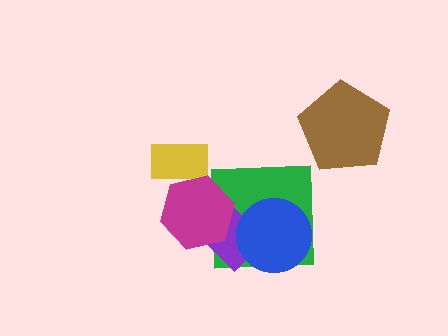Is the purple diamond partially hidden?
Yes, it is partially covered by another shape.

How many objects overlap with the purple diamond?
3 objects overlap with the purple diamond.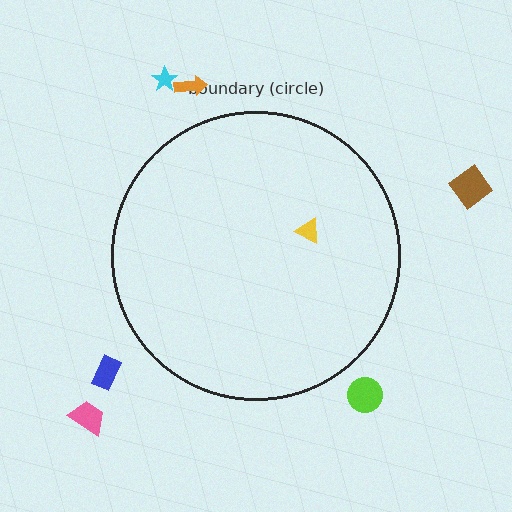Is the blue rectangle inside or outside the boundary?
Outside.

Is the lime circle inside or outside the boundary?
Outside.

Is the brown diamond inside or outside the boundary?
Outside.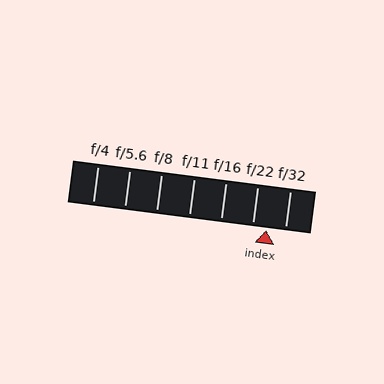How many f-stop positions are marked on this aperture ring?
There are 7 f-stop positions marked.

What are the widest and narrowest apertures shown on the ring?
The widest aperture shown is f/4 and the narrowest is f/32.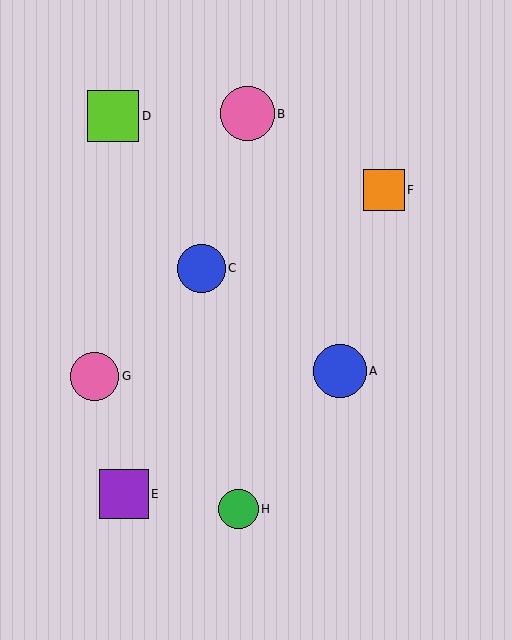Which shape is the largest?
The pink circle (labeled B) is the largest.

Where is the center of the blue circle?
The center of the blue circle is at (340, 371).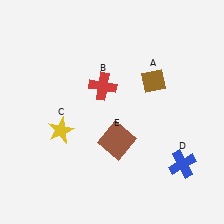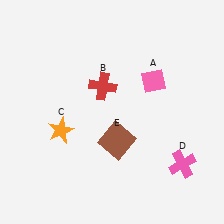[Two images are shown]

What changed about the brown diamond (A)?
In Image 1, A is brown. In Image 2, it changed to pink.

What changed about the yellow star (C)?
In Image 1, C is yellow. In Image 2, it changed to orange.